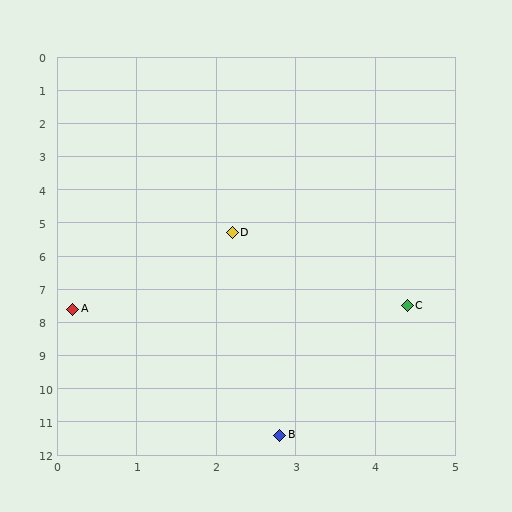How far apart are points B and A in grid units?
Points B and A are about 4.6 grid units apart.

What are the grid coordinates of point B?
Point B is at approximately (2.8, 11.4).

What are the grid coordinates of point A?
Point A is at approximately (0.2, 7.6).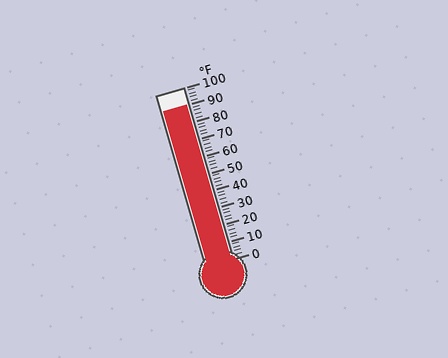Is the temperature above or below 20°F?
The temperature is above 20°F.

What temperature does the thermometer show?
The thermometer shows approximately 90°F.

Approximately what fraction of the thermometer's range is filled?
The thermometer is filled to approximately 90% of its range.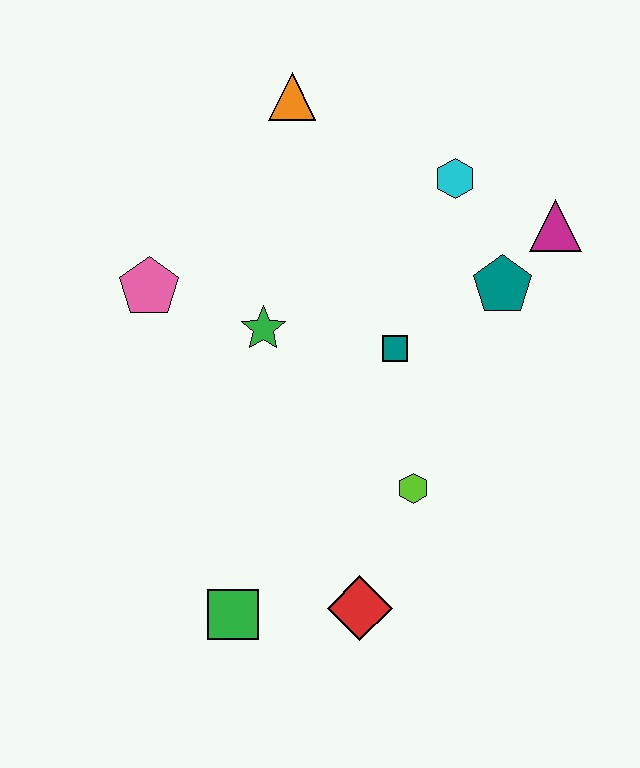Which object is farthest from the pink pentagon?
The magenta triangle is farthest from the pink pentagon.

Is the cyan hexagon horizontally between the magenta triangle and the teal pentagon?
No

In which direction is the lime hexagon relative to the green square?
The lime hexagon is to the right of the green square.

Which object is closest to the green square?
The red diamond is closest to the green square.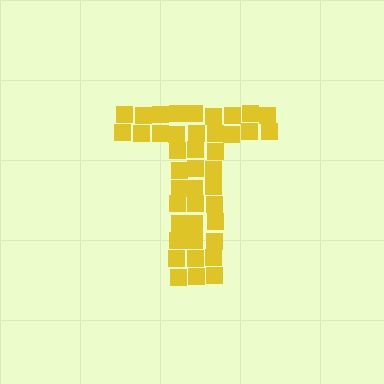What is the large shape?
The large shape is the letter T.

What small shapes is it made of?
It is made of small squares.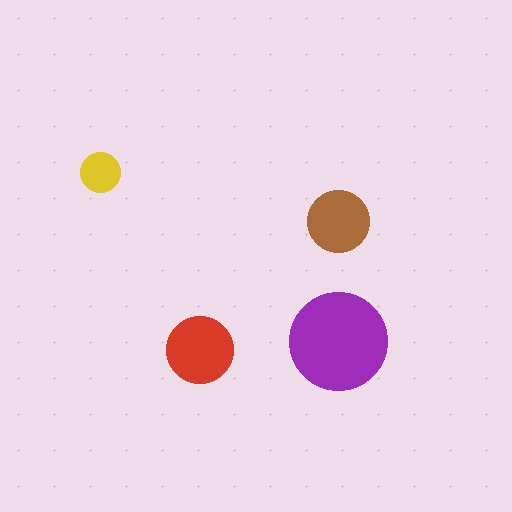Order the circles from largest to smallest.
the purple one, the red one, the brown one, the yellow one.